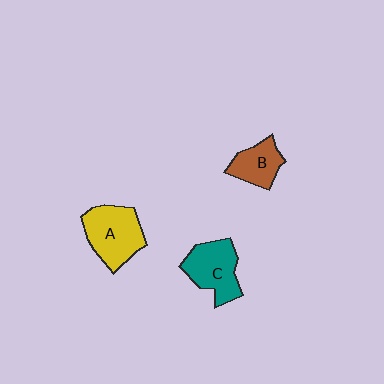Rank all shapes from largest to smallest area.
From largest to smallest: A (yellow), C (teal), B (brown).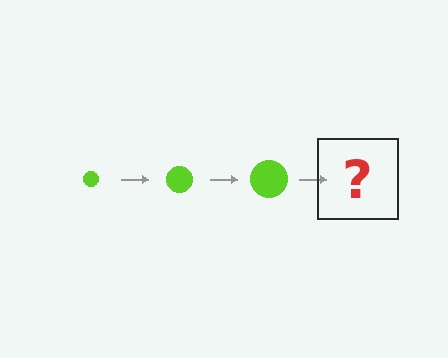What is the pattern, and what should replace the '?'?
The pattern is that the circle gets progressively larger each step. The '?' should be a lime circle, larger than the previous one.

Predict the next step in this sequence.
The next step is a lime circle, larger than the previous one.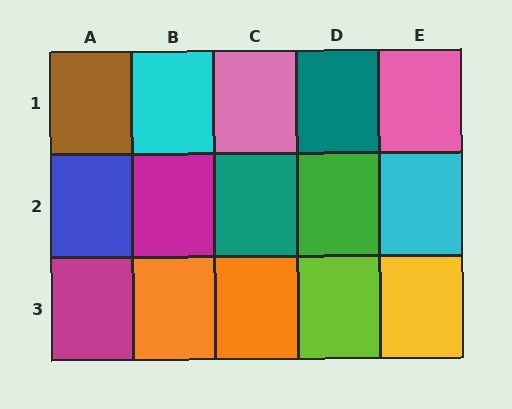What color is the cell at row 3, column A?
Magenta.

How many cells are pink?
2 cells are pink.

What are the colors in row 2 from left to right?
Blue, magenta, teal, green, cyan.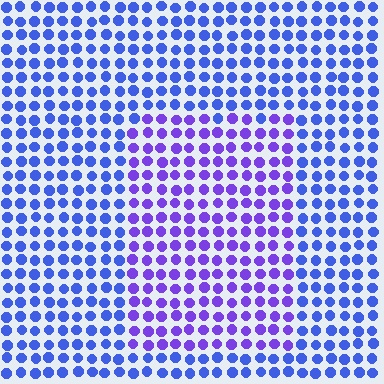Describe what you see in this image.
The image is filled with small blue elements in a uniform arrangement. A rectangle-shaped region is visible where the elements are tinted to a slightly different hue, forming a subtle color boundary.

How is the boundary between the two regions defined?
The boundary is defined purely by a slight shift in hue (about 33 degrees). Spacing, size, and orientation are identical on both sides.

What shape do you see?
I see a rectangle.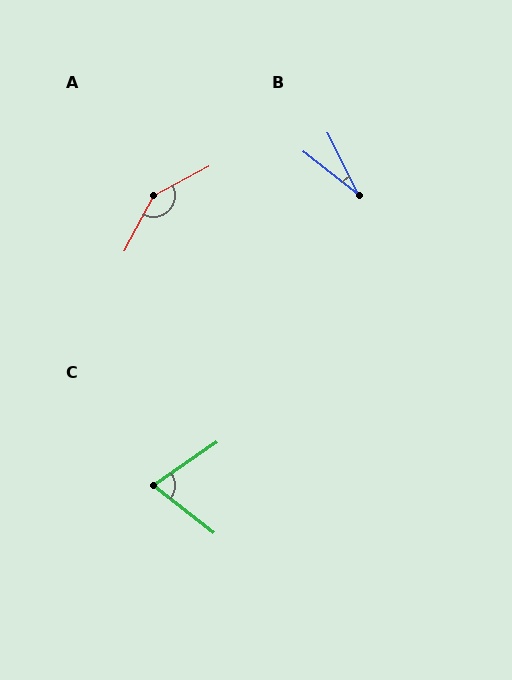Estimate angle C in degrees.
Approximately 73 degrees.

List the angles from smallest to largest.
B (25°), C (73°), A (146°).